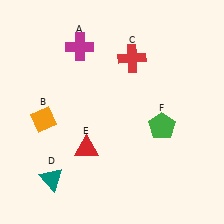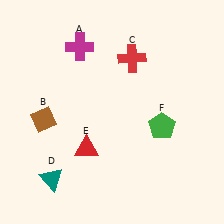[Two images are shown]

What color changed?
The diamond (B) changed from orange in Image 1 to brown in Image 2.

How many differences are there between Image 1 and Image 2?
There is 1 difference between the two images.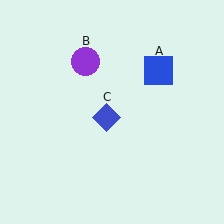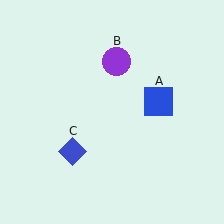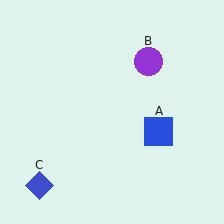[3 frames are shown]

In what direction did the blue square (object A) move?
The blue square (object A) moved down.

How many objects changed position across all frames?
3 objects changed position: blue square (object A), purple circle (object B), blue diamond (object C).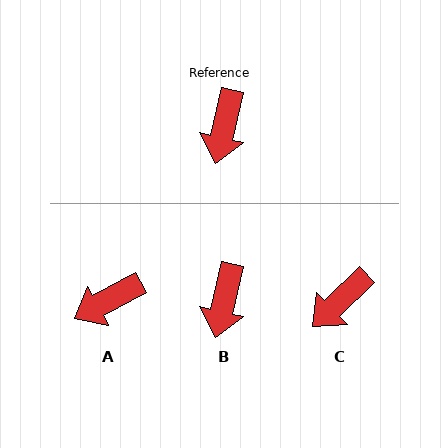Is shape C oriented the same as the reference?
No, it is off by about 33 degrees.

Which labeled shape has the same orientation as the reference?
B.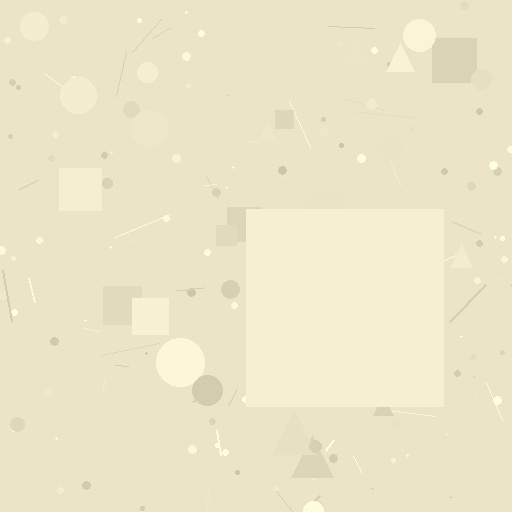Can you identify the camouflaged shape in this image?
The camouflaged shape is a square.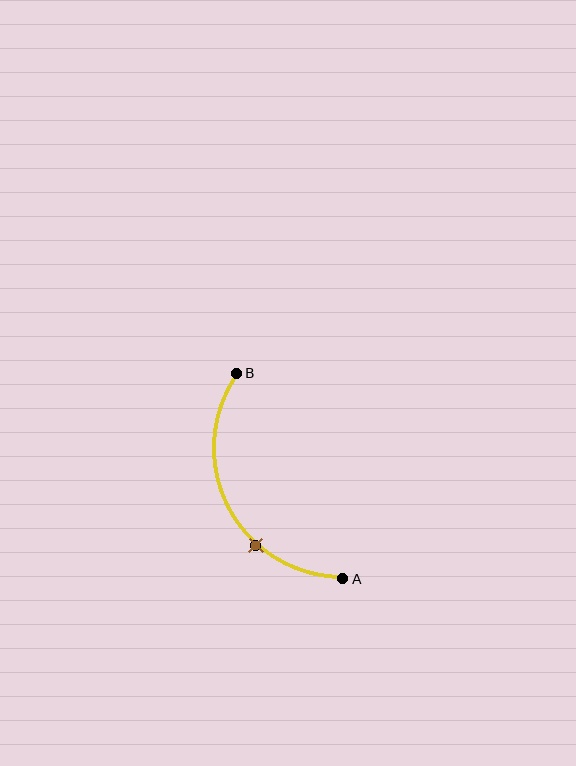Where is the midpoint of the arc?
The arc midpoint is the point on the curve farthest from the straight line joining A and B. It sits to the left of that line.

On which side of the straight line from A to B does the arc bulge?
The arc bulges to the left of the straight line connecting A and B.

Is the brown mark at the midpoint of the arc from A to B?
No. The brown mark lies on the arc but is closer to endpoint A. The arc midpoint would be at the point on the curve equidistant along the arc from both A and B.